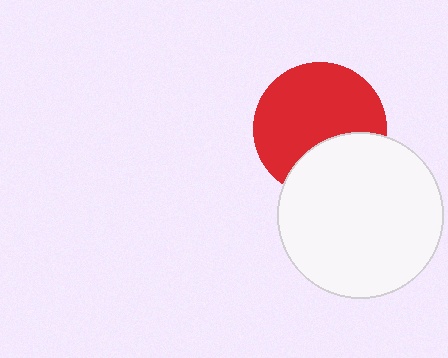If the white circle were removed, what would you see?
You would see the complete red circle.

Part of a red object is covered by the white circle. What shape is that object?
It is a circle.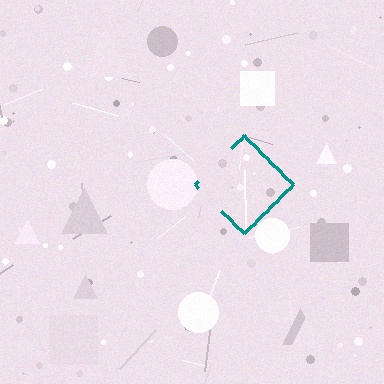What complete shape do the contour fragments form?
The contour fragments form a diamond.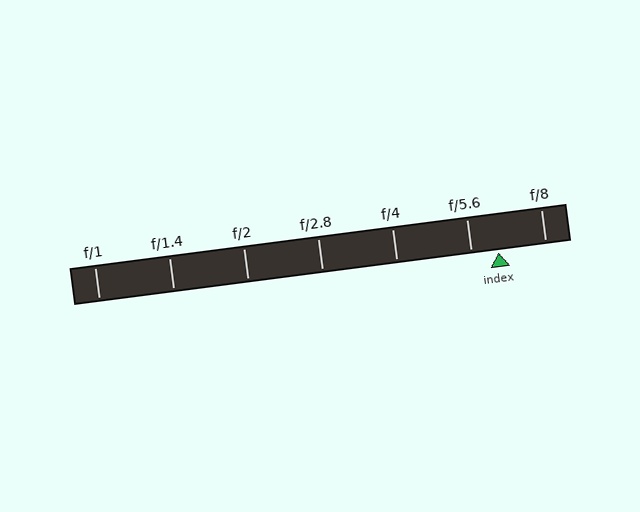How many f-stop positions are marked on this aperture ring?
There are 7 f-stop positions marked.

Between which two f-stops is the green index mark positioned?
The index mark is between f/5.6 and f/8.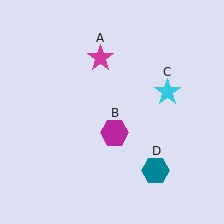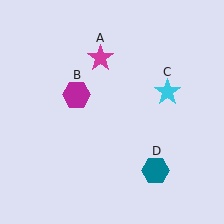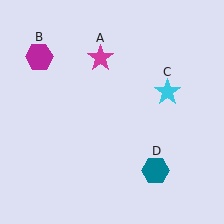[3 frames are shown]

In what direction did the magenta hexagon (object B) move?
The magenta hexagon (object B) moved up and to the left.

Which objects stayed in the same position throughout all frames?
Magenta star (object A) and cyan star (object C) and teal hexagon (object D) remained stationary.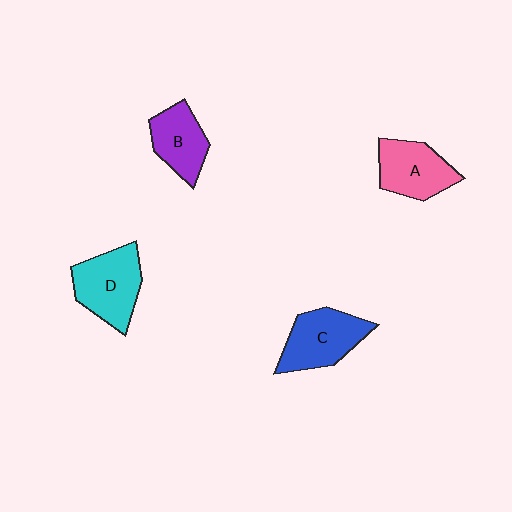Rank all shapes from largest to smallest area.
From largest to smallest: D (cyan), C (blue), A (pink), B (purple).